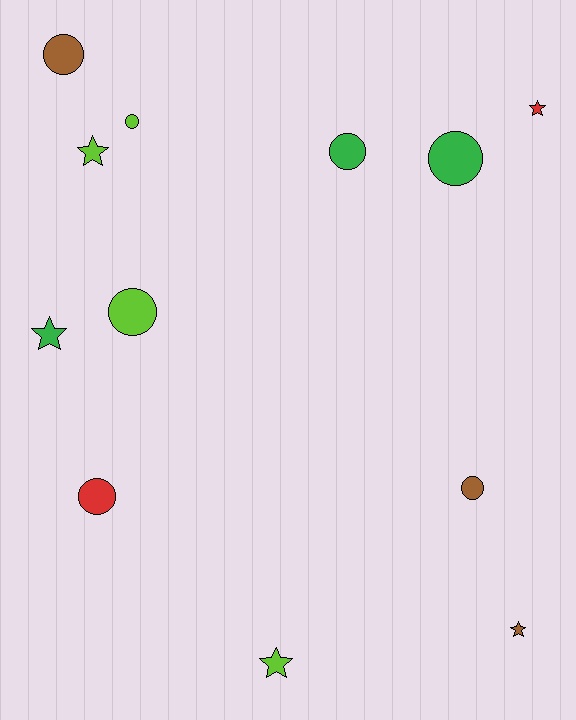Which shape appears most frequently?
Circle, with 7 objects.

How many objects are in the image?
There are 12 objects.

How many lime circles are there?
There are 2 lime circles.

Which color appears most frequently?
Lime, with 4 objects.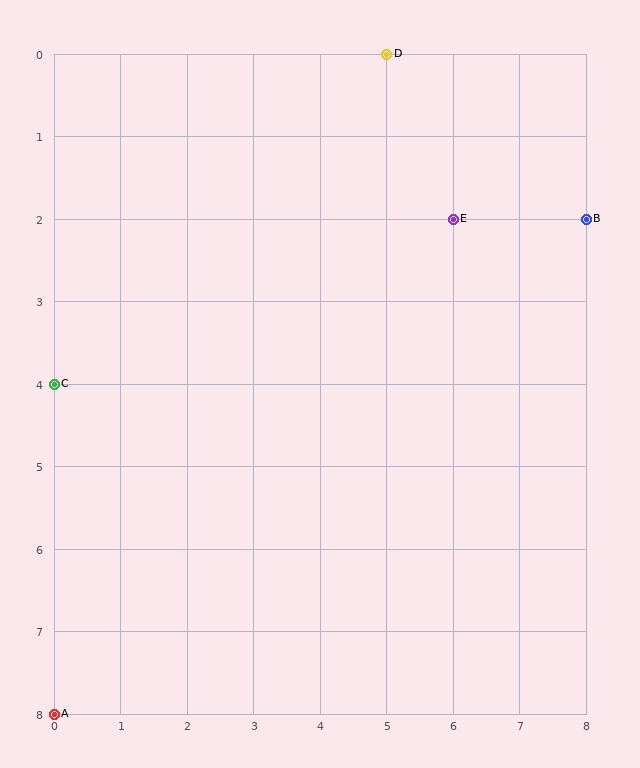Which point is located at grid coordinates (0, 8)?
Point A is at (0, 8).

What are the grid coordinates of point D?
Point D is at grid coordinates (5, 0).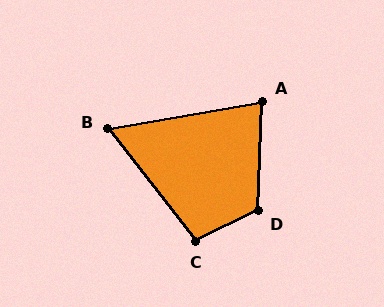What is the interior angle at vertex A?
Approximately 78 degrees (acute).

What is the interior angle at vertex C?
Approximately 102 degrees (obtuse).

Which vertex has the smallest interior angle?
B, at approximately 62 degrees.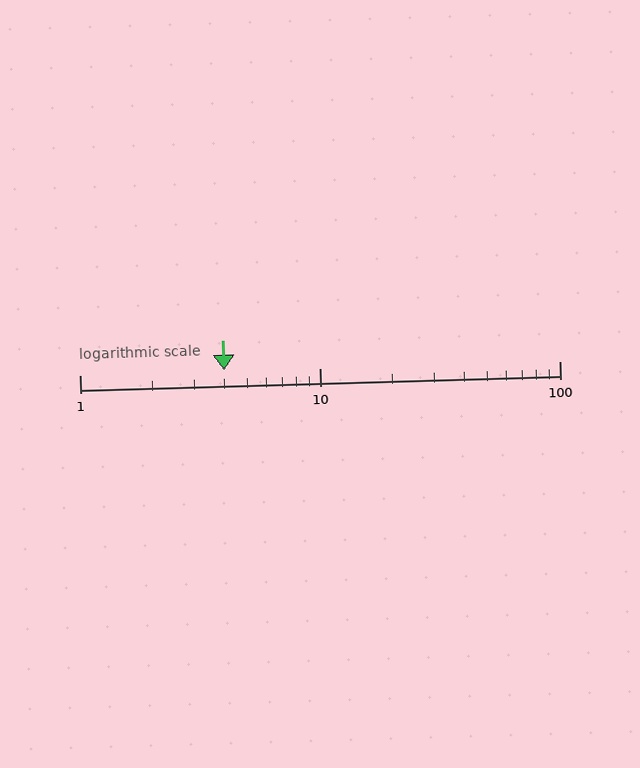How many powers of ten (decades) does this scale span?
The scale spans 2 decades, from 1 to 100.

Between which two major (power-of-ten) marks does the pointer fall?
The pointer is between 1 and 10.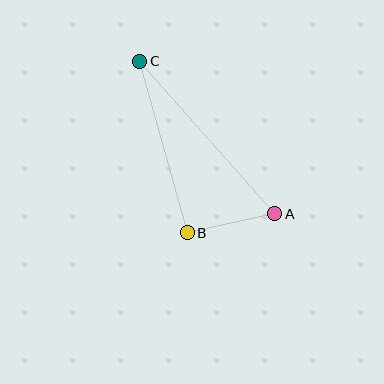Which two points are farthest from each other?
Points A and C are farthest from each other.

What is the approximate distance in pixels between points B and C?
The distance between B and C is approximately 178 pixels.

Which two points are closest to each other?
Points A and B are closest to each other.